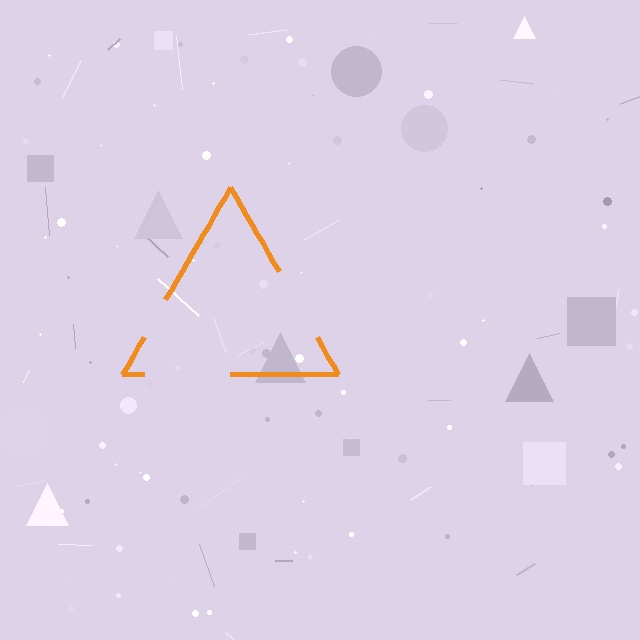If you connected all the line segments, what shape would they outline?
They would outline a triangle.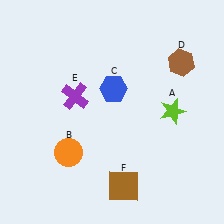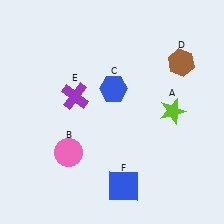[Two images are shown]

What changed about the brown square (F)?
In Image 1, F is brown. In Image 2, it changed to blue.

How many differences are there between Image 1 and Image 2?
There are 2 differences between the two images.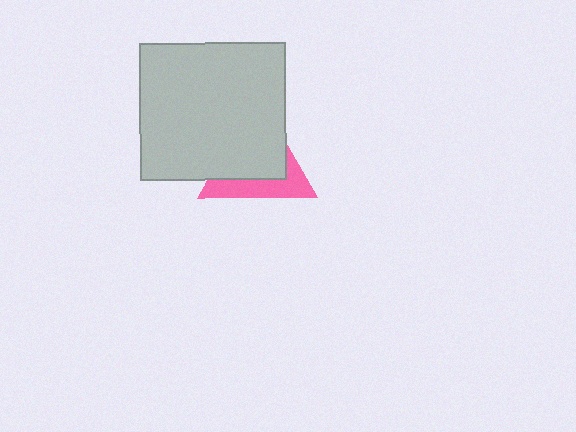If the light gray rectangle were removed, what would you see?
You would see the complete pink triangle.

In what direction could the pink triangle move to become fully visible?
The pink triangle could move toward the lower-right. That would shift it out from behind the light gray rectangle entirely.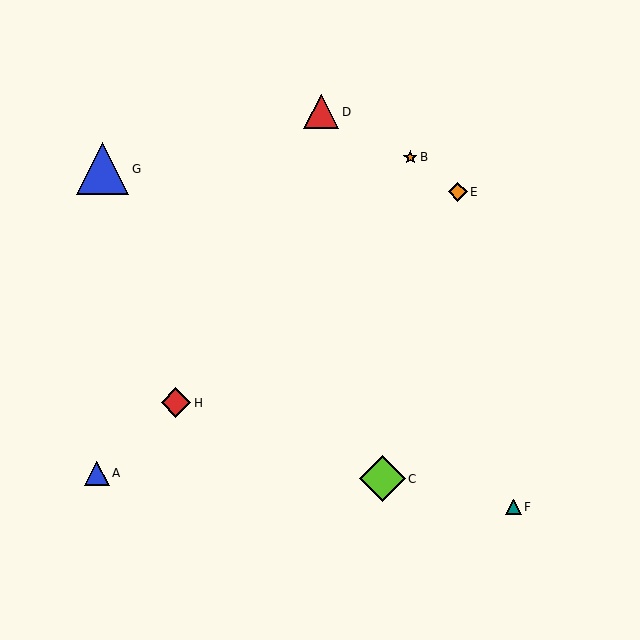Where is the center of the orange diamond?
The center of the orange diamond is at (458, 192).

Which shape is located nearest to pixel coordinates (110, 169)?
The blue triangle (labeled G) at (103, 169) is nearest to that location.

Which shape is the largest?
The blue triangle (labeled G) is the largest.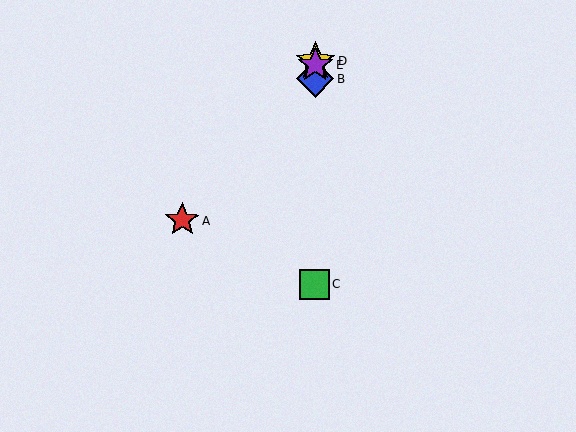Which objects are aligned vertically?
Objects B, C, D, E are aligned vertically.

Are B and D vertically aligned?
Yes, both are at x≈315.